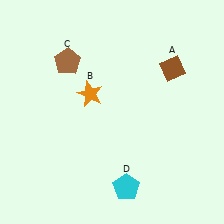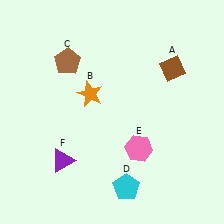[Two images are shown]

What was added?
A pink hexagon (E), a purple triangle (F) were added in Image 2.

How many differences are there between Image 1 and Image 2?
There are 2 differences between the two images.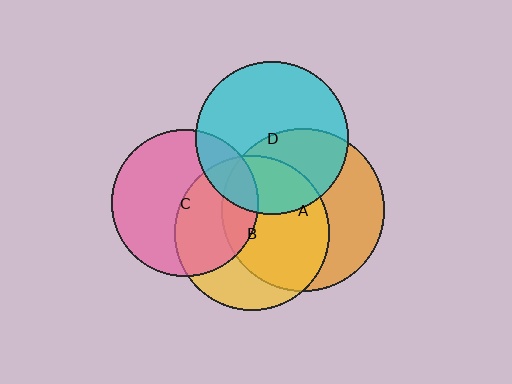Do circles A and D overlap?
Yes.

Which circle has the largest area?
Circle A (orange).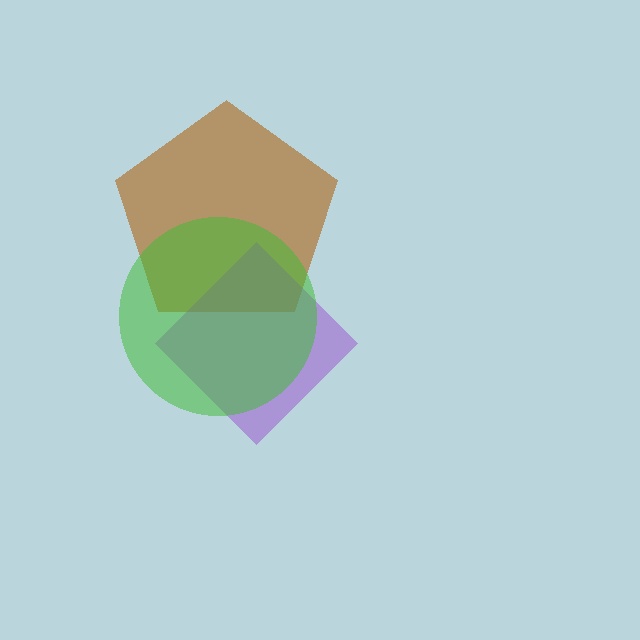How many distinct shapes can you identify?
There are 3 distinct shapes: a brown pentagon, a purple diamond, a green circle.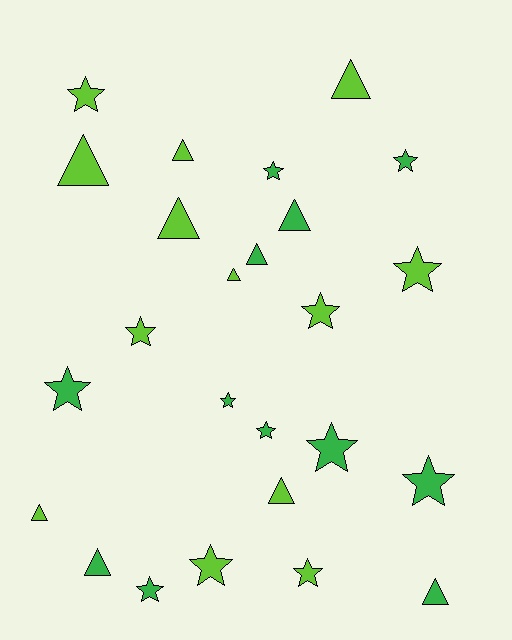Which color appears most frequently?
Lime, with 13 objects.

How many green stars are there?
There are 8 green stars.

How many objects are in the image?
There are 25 objects.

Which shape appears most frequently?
Star, with 14 objects.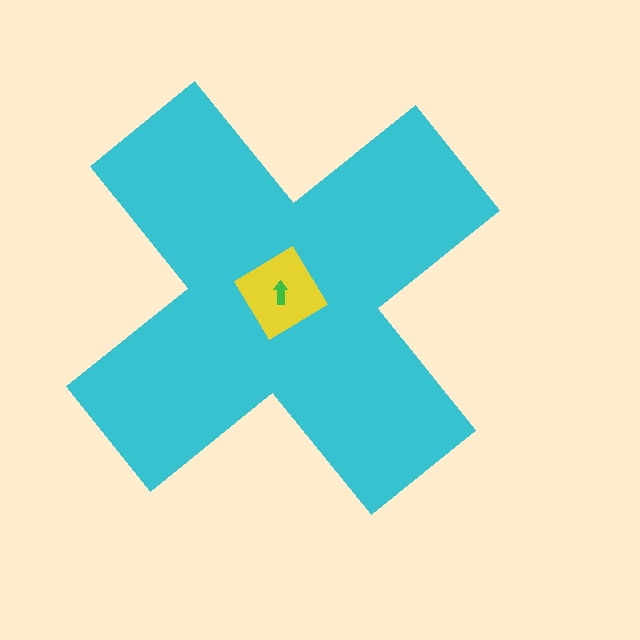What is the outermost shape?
The cyan cross.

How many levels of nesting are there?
3.